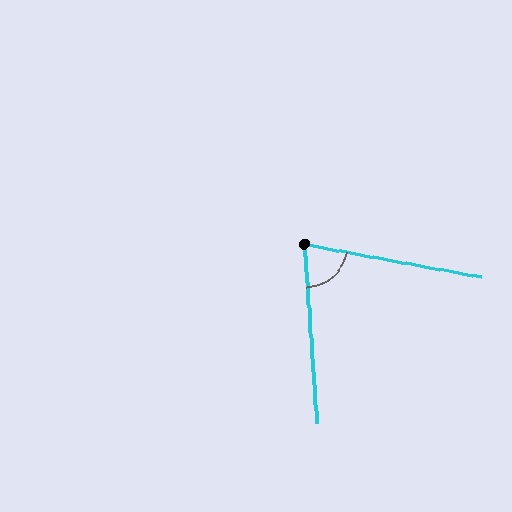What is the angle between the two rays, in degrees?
Approximately 76 degrees.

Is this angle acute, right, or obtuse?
It is acute.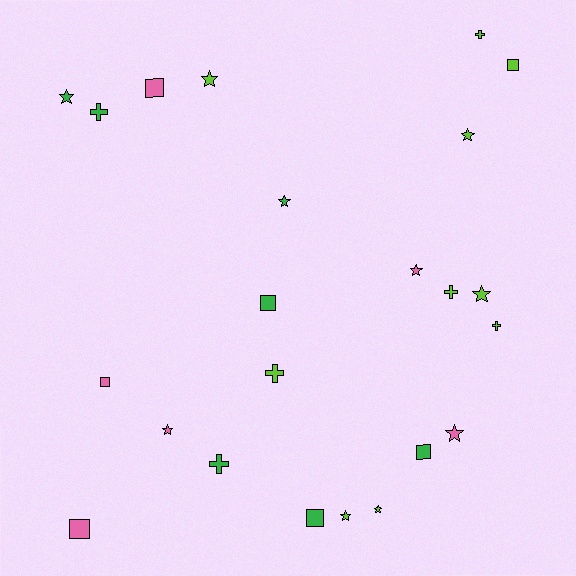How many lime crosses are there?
There are 4 lime crosses.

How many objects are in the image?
There are 23 objects.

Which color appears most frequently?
Lime, with 10 objects.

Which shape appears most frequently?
Star, with 10 objects.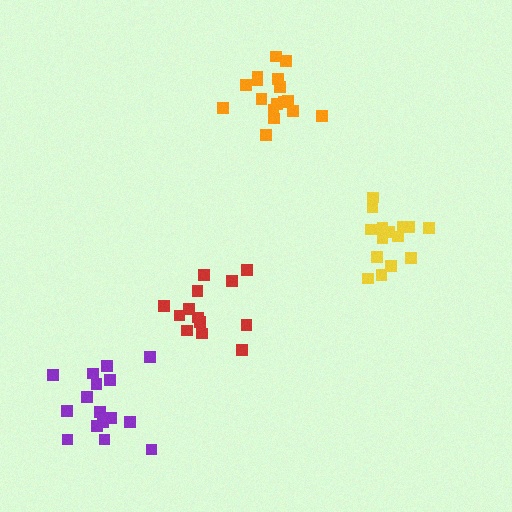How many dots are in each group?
Group 1: 13 dots, Group 2: 17 dots, Group 3: 16 dots, Group 4: 16 dots (62 total).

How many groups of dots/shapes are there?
There are 4 groups.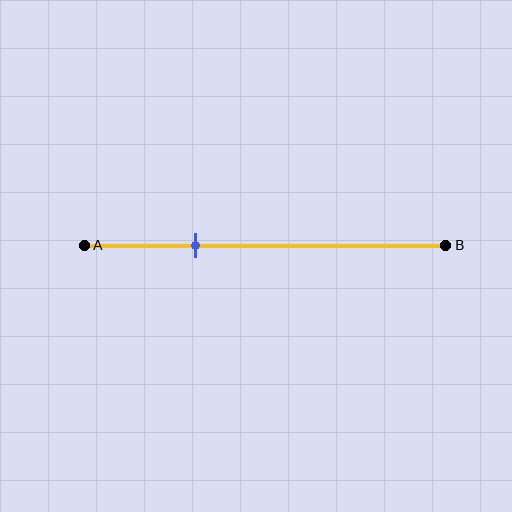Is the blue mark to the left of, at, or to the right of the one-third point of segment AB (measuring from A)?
The blue mark is approximately at the one-third point of segment AB.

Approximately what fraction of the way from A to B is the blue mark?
The blue mark is approximately 30% of the way from A to B.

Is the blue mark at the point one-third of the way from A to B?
Yes, the mark is approximately at the one-third point.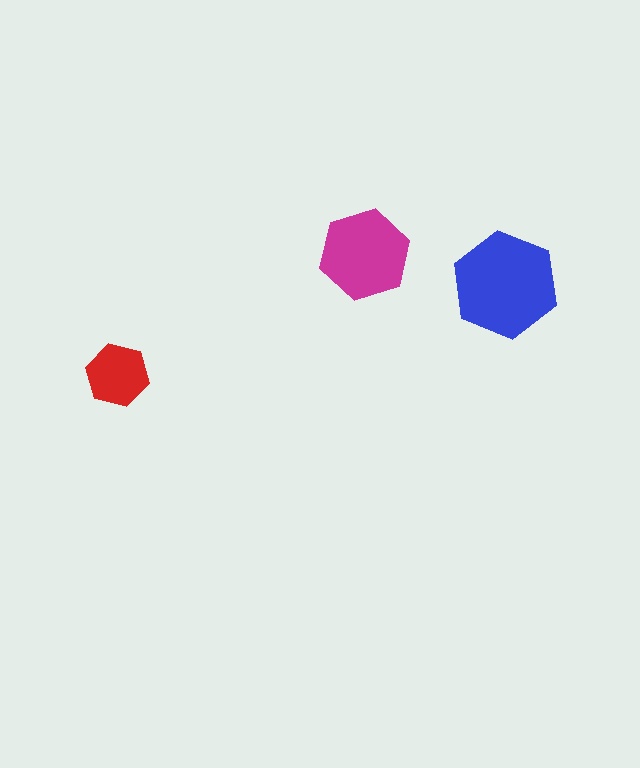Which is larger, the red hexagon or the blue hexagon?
The blue one.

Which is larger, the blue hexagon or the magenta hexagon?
The blue one.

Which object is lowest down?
The red hexagon is bottommost.